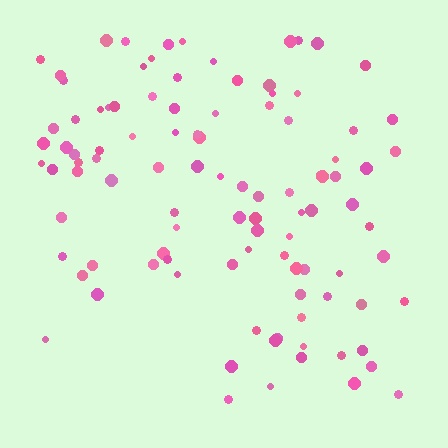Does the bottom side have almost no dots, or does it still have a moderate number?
Still a moderate number, just noticeably fewer than the top.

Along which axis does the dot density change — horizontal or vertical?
Vertical.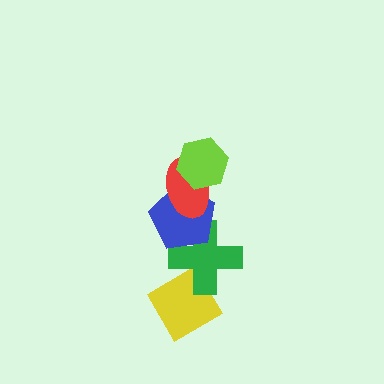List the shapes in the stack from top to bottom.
From top to bottom: the lime hexagon, the red ellipse, the blue pentagon, the green cross, the yellow diamond.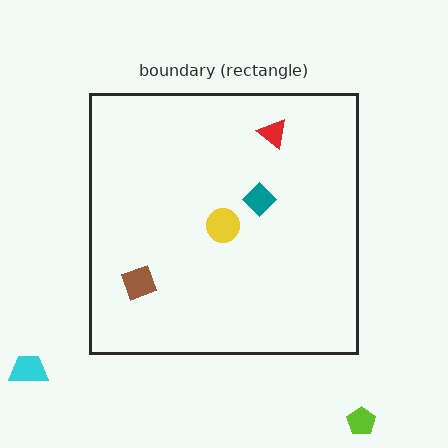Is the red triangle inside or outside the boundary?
Inside.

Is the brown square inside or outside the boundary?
Inside.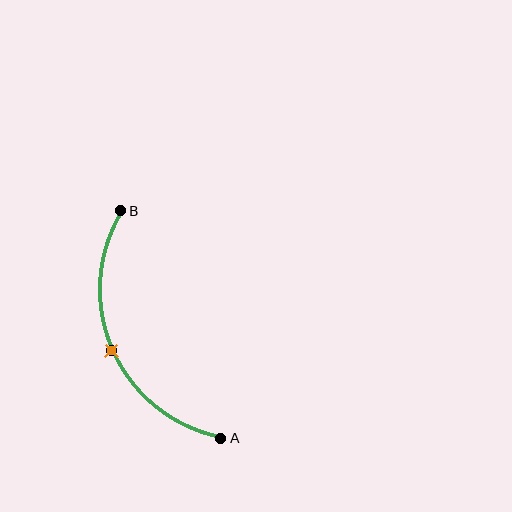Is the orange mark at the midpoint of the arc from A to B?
Yes. The orange mark lies on the arc at equal arc-length from both A and B — it is the arc midpoint.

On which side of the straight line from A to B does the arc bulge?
The arc bulges to the left of the straight line connecting A and B.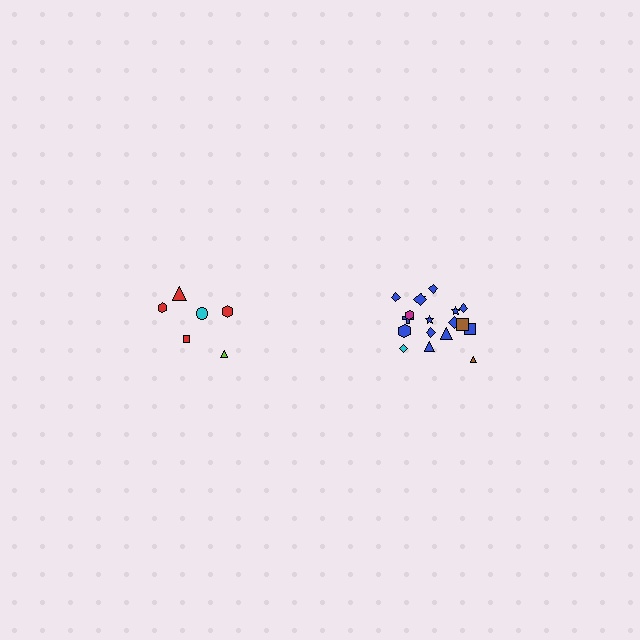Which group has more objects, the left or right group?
The right group.